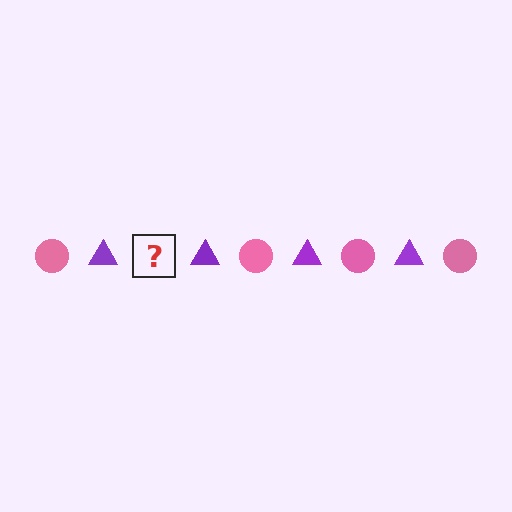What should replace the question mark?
The question mark should be replaced with a pink circle.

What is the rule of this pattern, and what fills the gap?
The rule is that the pattern alternates between pink circle and purple triangle. The gap should be filled with a pink circle.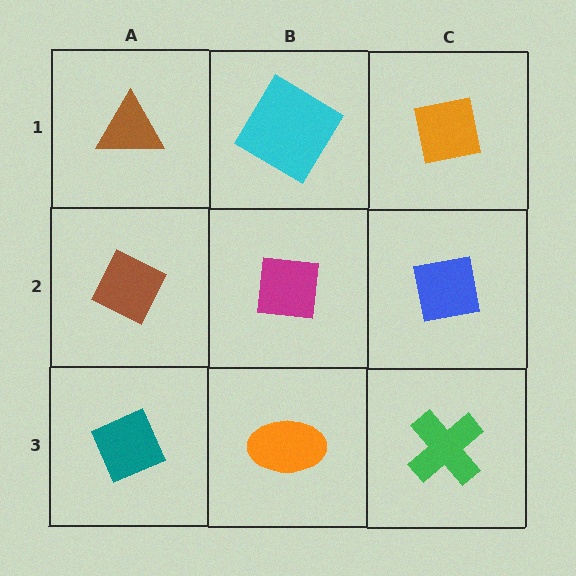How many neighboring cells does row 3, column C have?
2.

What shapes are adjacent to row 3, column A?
A brown diamond (row 2, column A), an orange ellipse (row 3, column B).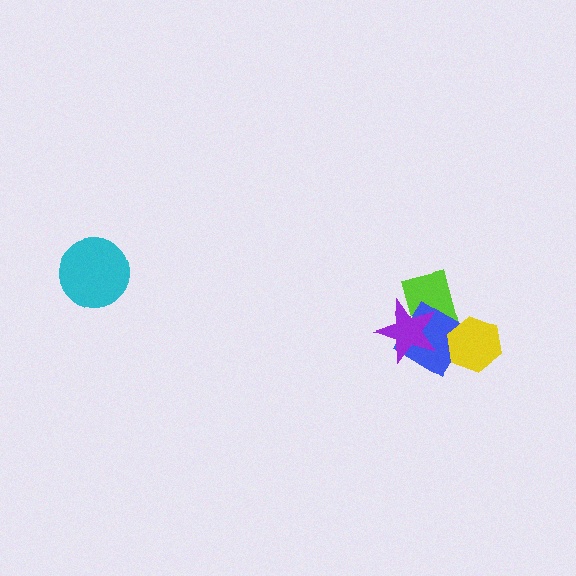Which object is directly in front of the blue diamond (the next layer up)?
The yellow hexagon is directly in front of the blue diamond.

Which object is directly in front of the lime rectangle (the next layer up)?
The blue diamond is directly in front of the lime rectangle.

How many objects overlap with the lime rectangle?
3 objects overlap with the lime rectangle.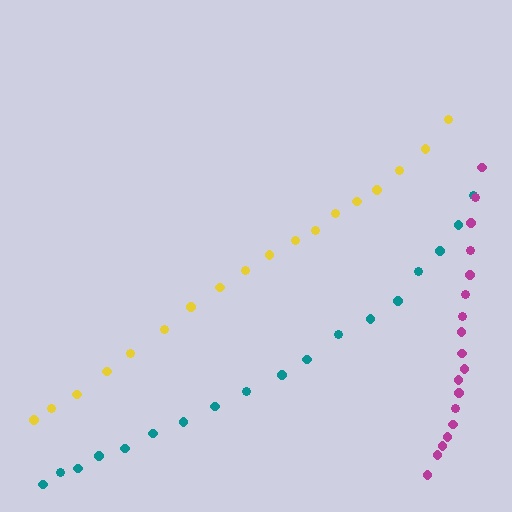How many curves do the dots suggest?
There are 3 distinct paths.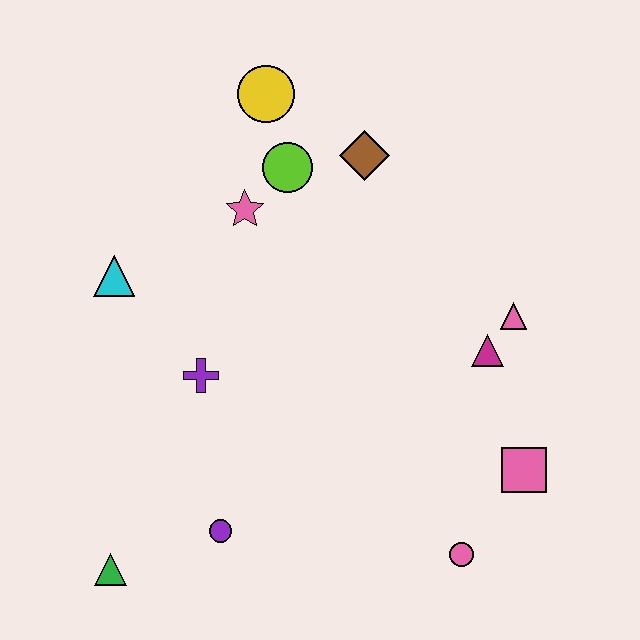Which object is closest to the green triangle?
The purple circle is closest to the green triangle.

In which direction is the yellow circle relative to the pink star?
The yellow circle is above the pink star.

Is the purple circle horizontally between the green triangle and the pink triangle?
Yes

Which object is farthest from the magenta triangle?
The green triangle is farthest from the magenta triangle.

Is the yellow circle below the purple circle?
No